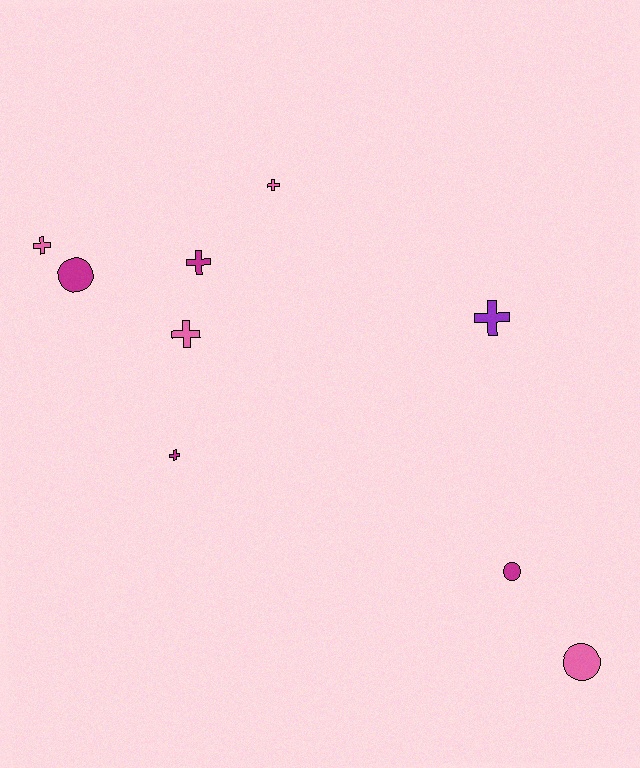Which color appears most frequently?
Pink, with 4 objects.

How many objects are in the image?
There are 9 objects.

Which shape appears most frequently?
Cross, with 6 objects.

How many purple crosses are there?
There is 1 purple cross.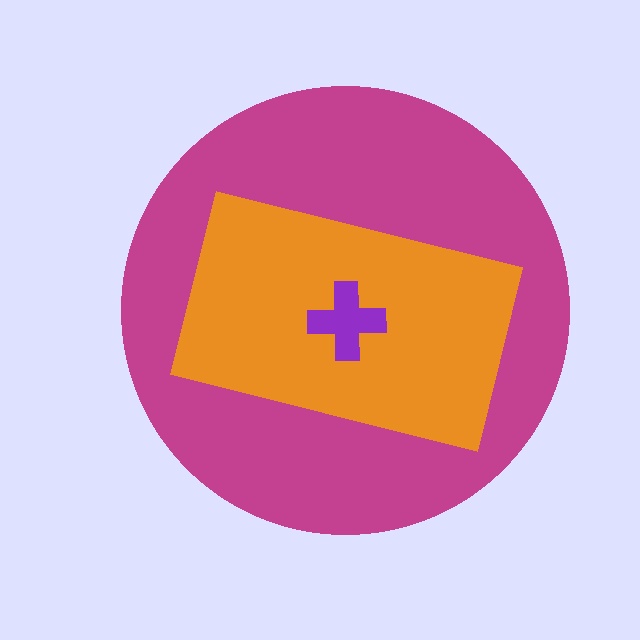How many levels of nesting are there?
3.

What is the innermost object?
The purple cross.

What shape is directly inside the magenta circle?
The orange rectangle.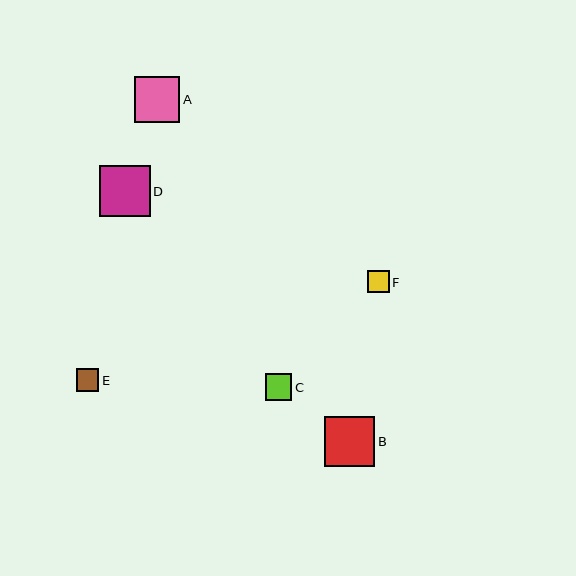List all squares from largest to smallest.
From largest to smallest: D, B, A, C, E, F.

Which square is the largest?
Square D is the largest with a size of approximately 51 pixels.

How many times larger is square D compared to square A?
Square D is approximately 1.1 times the size of square A.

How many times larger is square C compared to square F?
Square C is approximately 1.2 times the size of square F.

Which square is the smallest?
Square F is the smallest with a size of approximately 22 pixels.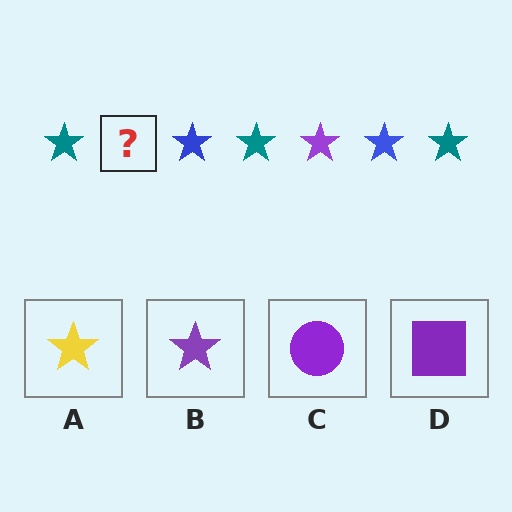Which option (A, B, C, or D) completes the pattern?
B.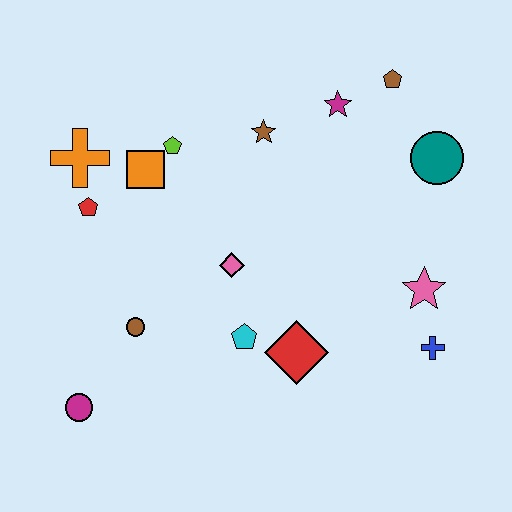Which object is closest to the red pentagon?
The orange cross is closest to the red pentagon.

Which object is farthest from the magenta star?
The magenta circle is farthest from the magenta star.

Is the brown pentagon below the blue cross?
No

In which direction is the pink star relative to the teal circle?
The pink star is below the teal circle.